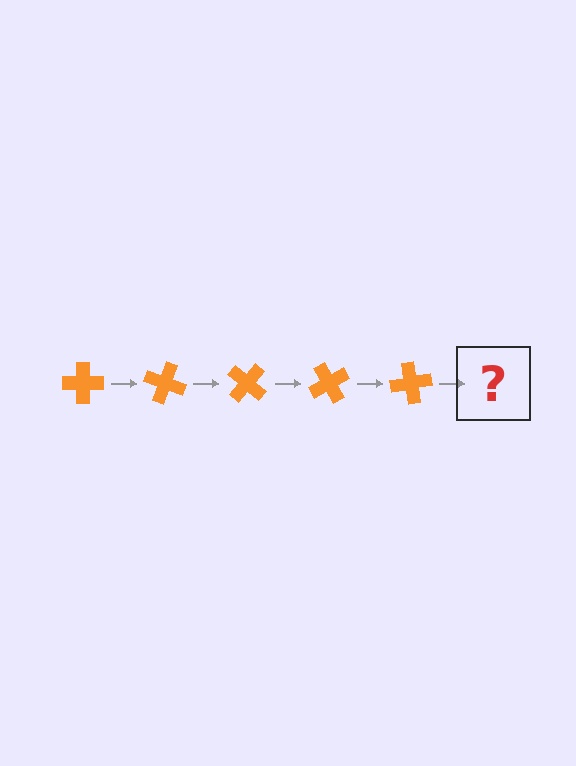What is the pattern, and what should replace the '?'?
The pattern is that the cross rotates 20 degrees each step. The '?' should be an orange cross rotated 100 degrees.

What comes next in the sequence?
The next element should be an orange cross rotated 100 degrees.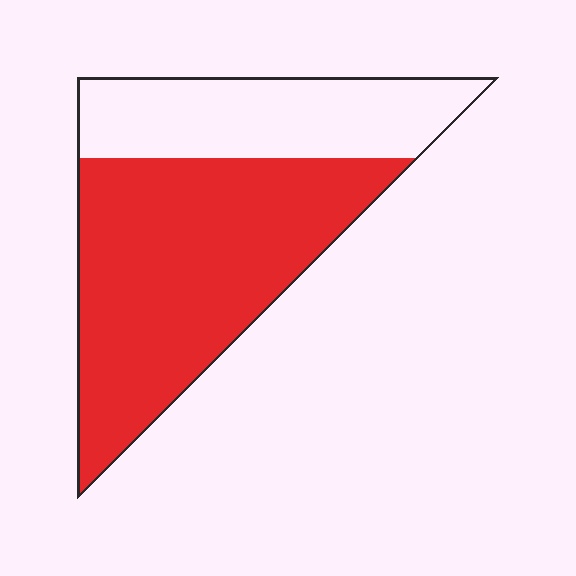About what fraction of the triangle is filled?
About two thirds (2/3).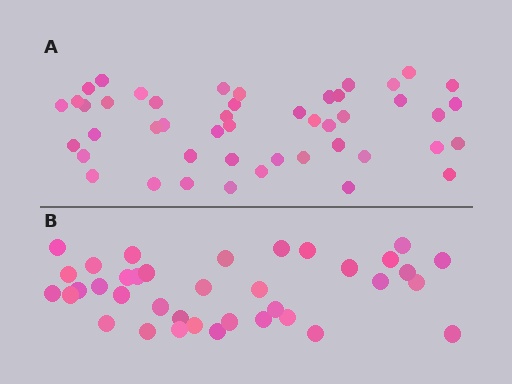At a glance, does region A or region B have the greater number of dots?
Region A (the top region) has more dots.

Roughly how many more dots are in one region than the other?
Region A has roughly 10 or so more dots than region B.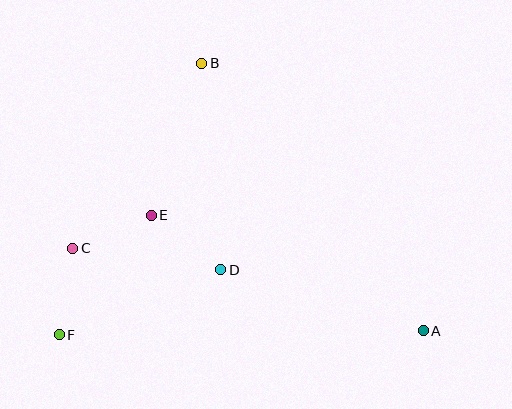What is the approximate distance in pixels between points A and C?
The distance between A and C is approximately 360 pixels.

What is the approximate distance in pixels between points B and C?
The distance between B and C is approximately 226 pixels.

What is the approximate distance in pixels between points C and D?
The distance between C and D is approximately 150 pixels.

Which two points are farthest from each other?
Points A and F are farthest from each other.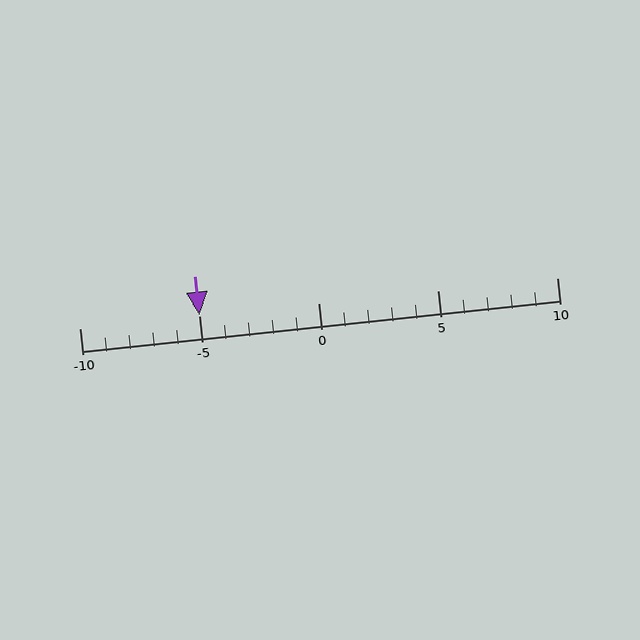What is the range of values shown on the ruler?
The ruler shows values from -10 to 10.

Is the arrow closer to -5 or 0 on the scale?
The arrow is closer to -5.